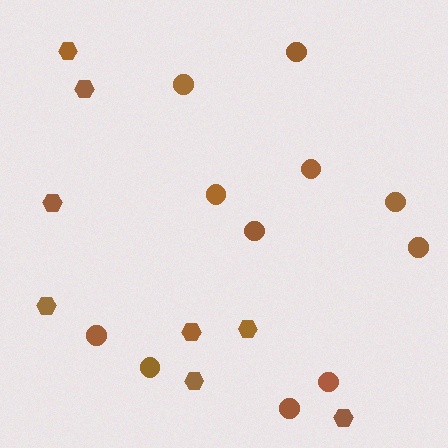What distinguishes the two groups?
There are 2 groups: one group of hexagons (8) and one group of circles (11).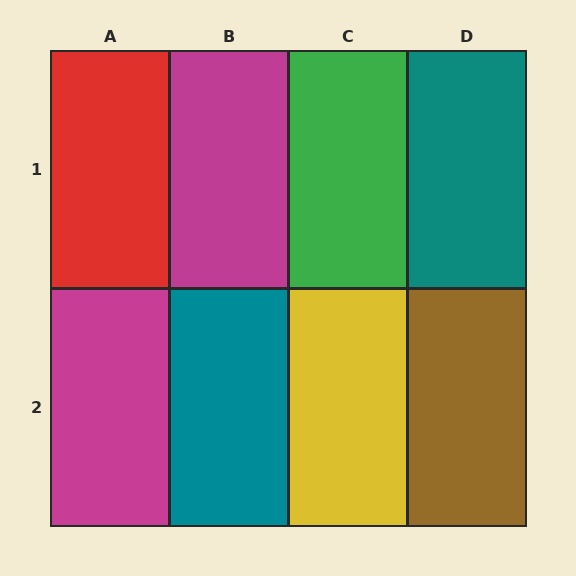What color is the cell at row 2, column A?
Magenta.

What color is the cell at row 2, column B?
Teal.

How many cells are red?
1 cell is red.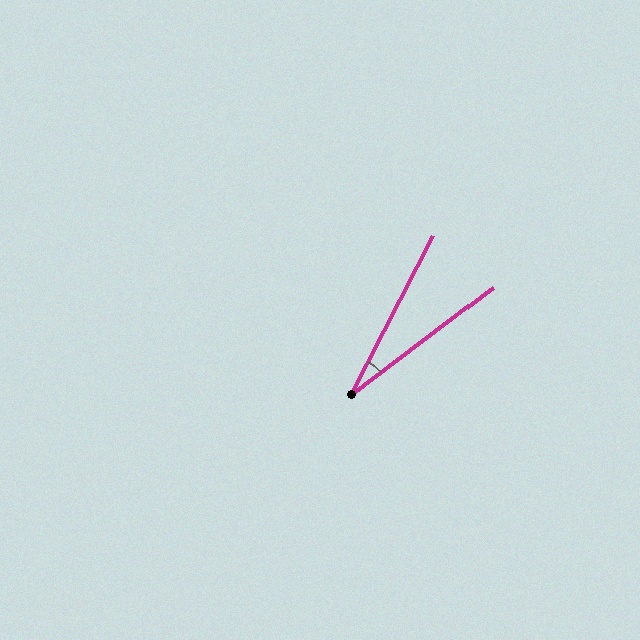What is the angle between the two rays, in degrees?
Approximately 26 degrees.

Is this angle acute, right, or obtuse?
It is acute.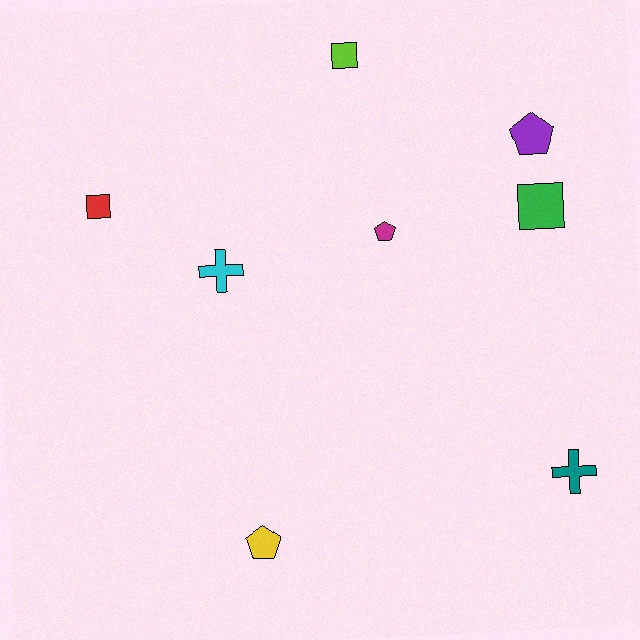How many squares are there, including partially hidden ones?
There are 3 squares.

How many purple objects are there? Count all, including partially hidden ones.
There is 1 purple object.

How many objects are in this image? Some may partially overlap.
There are 8 objects.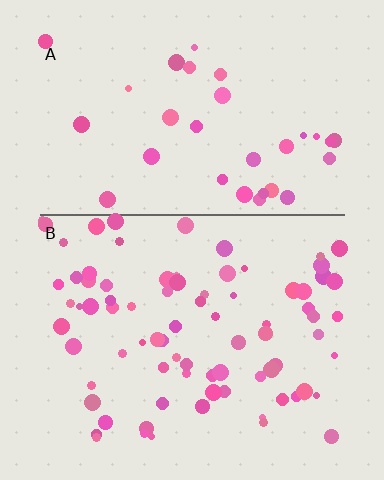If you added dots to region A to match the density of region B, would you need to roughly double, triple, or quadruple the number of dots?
Approximately double.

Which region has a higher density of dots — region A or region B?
B (the bottom).